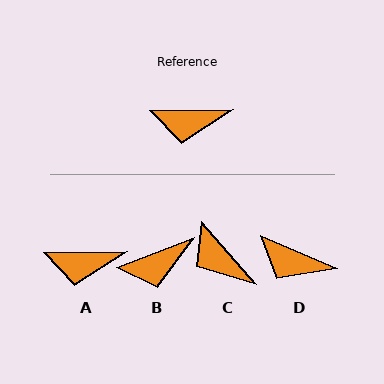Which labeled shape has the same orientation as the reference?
A.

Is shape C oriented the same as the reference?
No, it is off by about 50 degrees.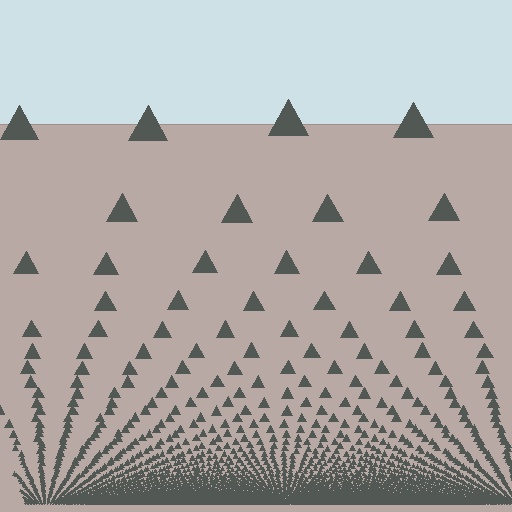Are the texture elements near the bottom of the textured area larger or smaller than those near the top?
Smaller. The gradient is inverted — elements near the bottom are smaller and denser.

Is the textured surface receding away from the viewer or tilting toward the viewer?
The surface appears to tilt toward the viewer. Texture elements get larger and sparser toward the top.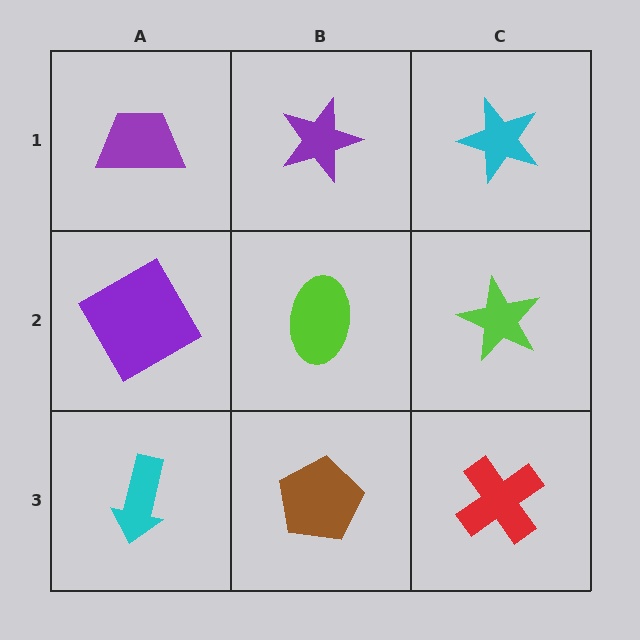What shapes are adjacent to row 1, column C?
A lime star (row 2, column C), a purple star (row 1, column B).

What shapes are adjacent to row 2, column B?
A purple star (row 1, column B), a brown pentagon (row 3, column B), a purple diamond (row 2, column A), a lime star (row 2, column C).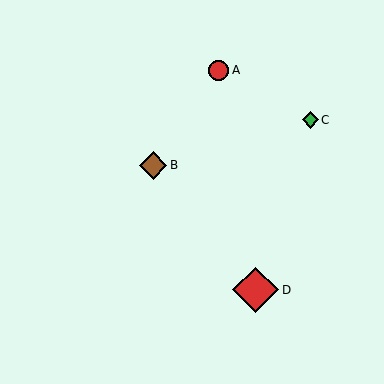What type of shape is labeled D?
Shape D is a red diamond.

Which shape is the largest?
The red diamond (labeled D) is the largest.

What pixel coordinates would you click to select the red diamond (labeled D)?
Click at (256, 290) to select the red diamond D.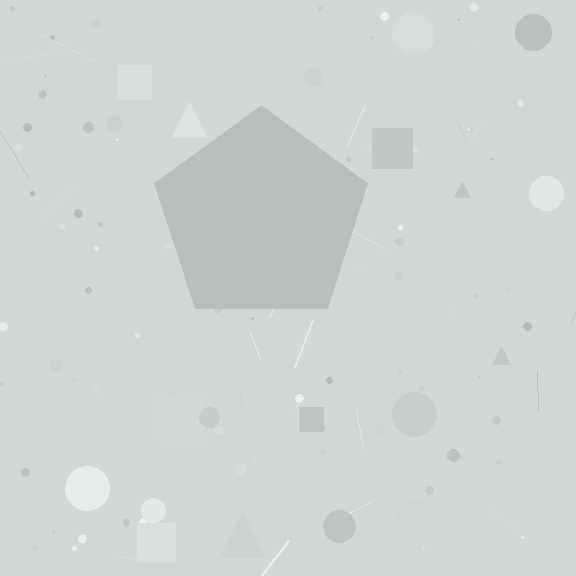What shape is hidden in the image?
A pentagon is hidden in the image.